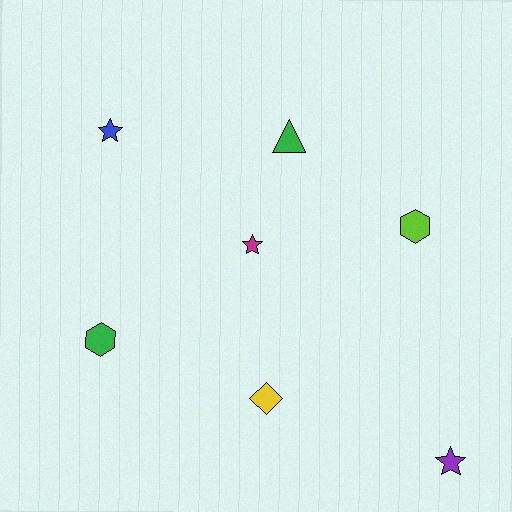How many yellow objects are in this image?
There is 1 yellow object.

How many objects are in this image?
There are 7 objects.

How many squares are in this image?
There are no squares.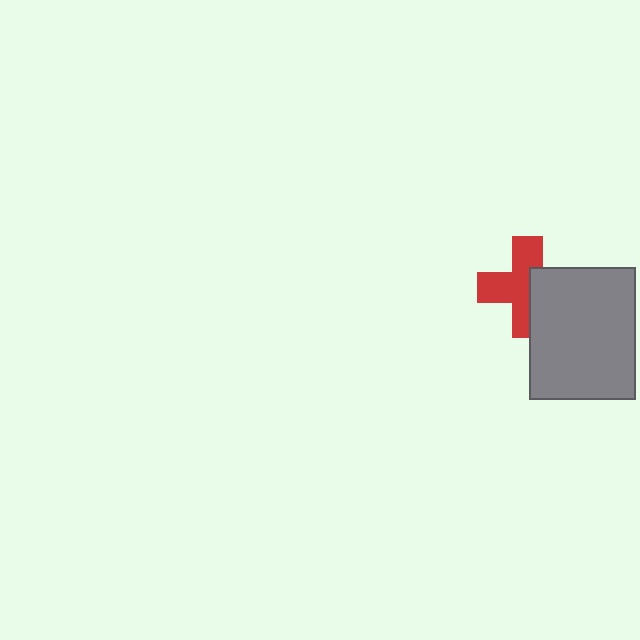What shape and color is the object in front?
The object in front is a gray rectangle.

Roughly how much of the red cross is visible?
About half of it is visible (roughly 61%).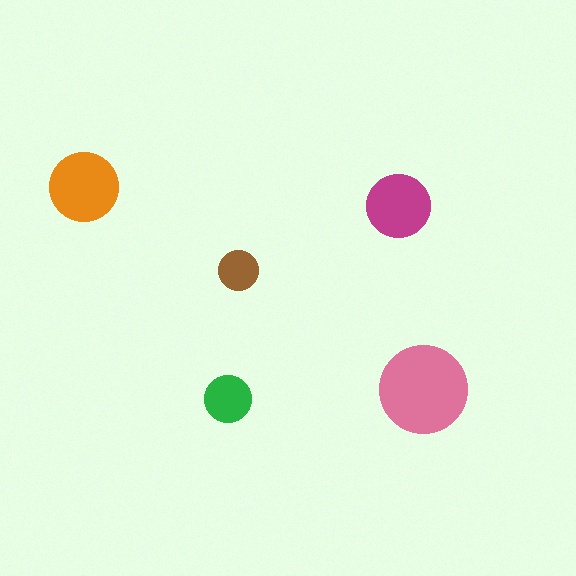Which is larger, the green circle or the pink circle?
The pink one.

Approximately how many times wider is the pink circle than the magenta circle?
About 1.5 times wider.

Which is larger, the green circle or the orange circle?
The orange one.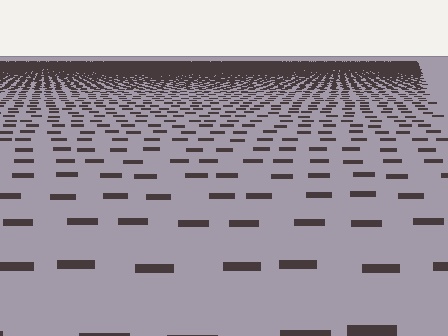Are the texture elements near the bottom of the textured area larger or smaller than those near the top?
Larger. Near the bottom, elements are closer to the viewer and appear at a bigger on-screen size.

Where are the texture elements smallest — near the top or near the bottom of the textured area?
Near the top.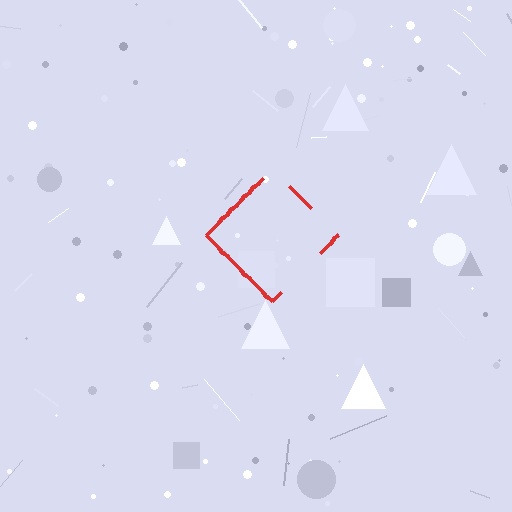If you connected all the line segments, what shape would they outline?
They would outline a diamond.